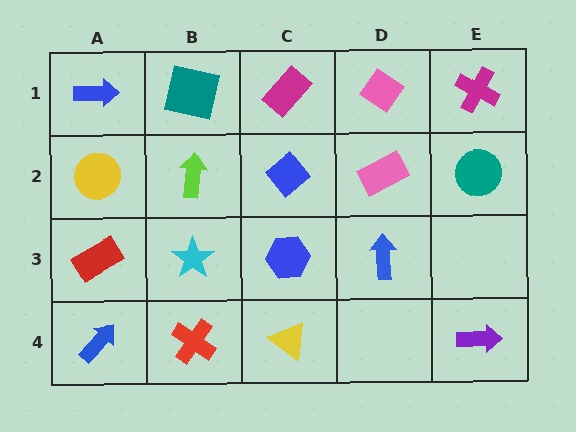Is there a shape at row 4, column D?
No, that cell is empty.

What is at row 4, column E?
A purple arrow.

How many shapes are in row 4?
4 shapes.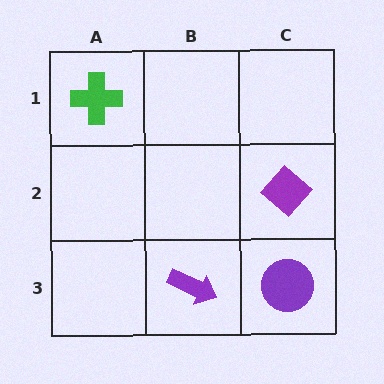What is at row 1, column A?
A green cross.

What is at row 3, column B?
A purple arrow.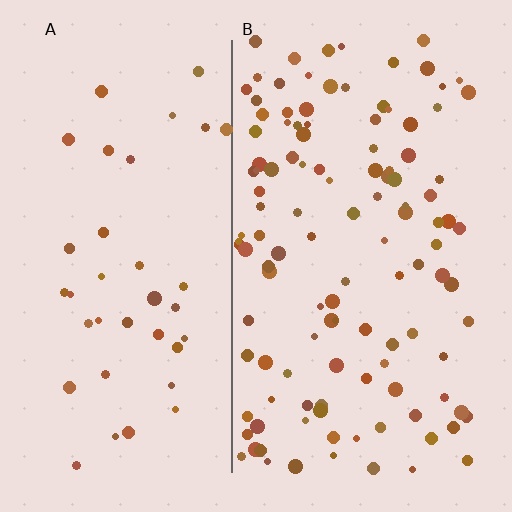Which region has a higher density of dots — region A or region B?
B (the right).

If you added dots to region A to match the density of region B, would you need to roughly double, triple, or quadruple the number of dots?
Approximately triple.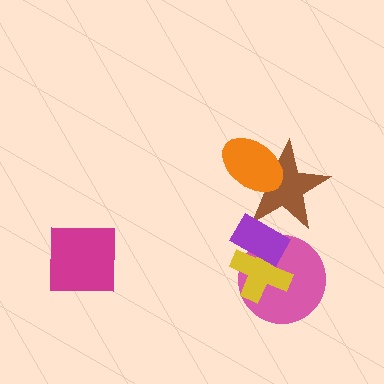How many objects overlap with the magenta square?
0 objects overlap with the magenta square.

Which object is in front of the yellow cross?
The purple rectangle is in front of the yellow cross.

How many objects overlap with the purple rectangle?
3 objects overlap with the purple rectangle.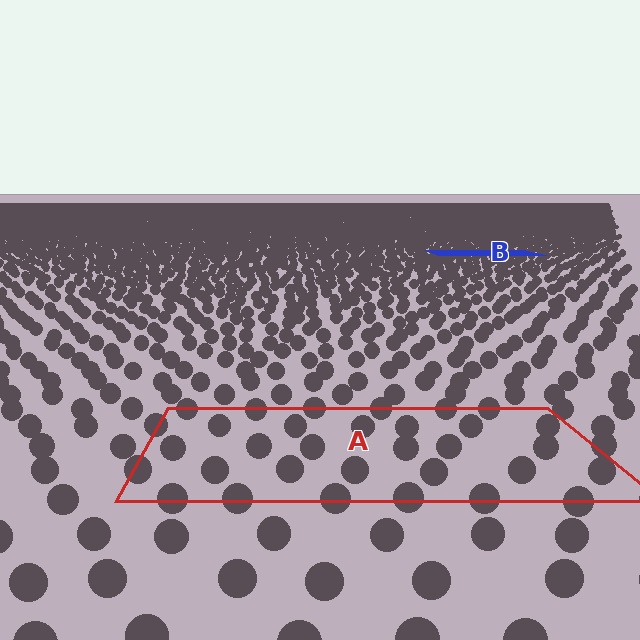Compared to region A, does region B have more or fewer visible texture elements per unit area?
Region B has more texture elements per unit area — they are packed more densely because it is farther away.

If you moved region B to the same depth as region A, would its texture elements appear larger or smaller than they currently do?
They would appear larger. At a closer depth, the same texture elements are projected at a bigger on-screen size.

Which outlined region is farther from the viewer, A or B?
Region B is farther from the viewer — the texture elements inside it appear smaller and more densely packed.